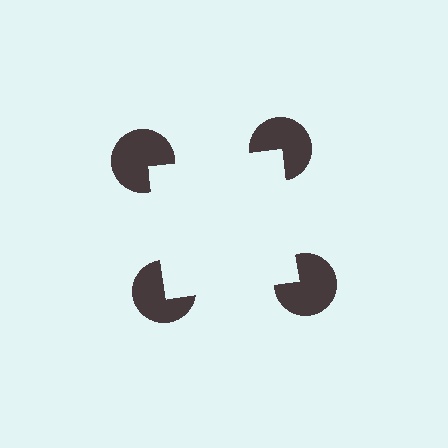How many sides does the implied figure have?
4 sides.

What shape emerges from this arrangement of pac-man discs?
An illusory square — its edges are inferred from the aligned wedge cuts in the pac-man discs, not physically drawn.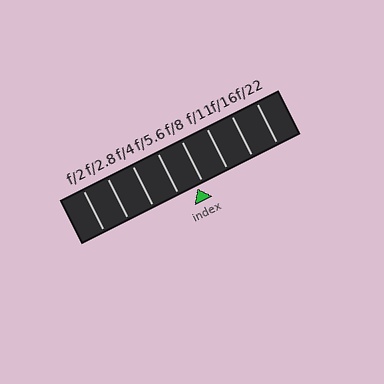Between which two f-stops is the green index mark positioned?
The index mark is between f/5.6 and f/8.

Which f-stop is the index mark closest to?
The index mark is closest to f/8.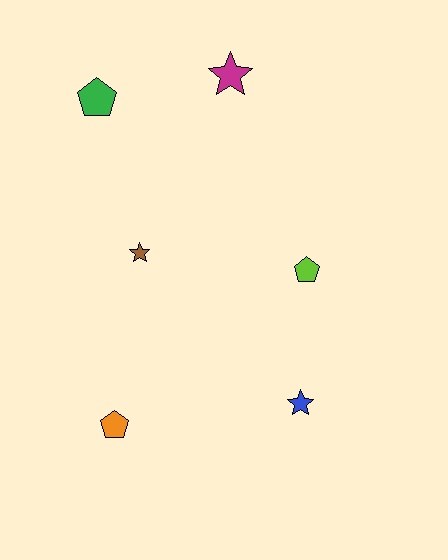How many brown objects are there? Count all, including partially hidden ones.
There is 1 brown object.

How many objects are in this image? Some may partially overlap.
There are 6 objects.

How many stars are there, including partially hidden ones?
There are 3 stars.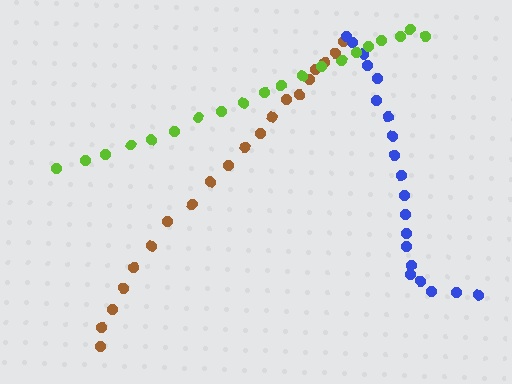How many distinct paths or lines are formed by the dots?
There are 3 distinct paths.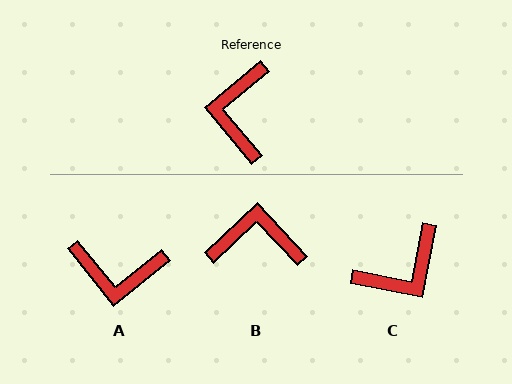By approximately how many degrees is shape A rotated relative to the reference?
Approximately 89 degrees counter-clockwise.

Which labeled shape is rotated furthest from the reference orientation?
C, about 129 degrees away.